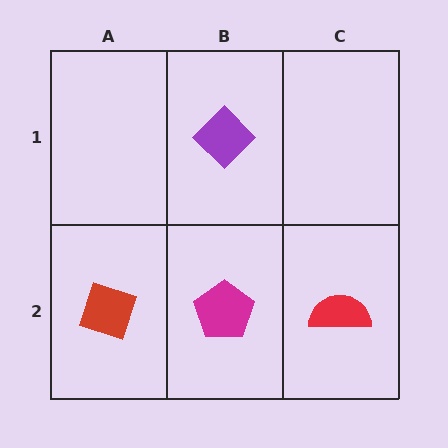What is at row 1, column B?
A purple diamond.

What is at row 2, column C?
A red semicircle.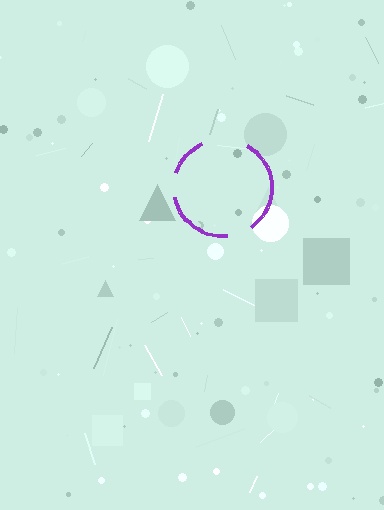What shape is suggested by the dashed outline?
The dashed outline suggests a circle.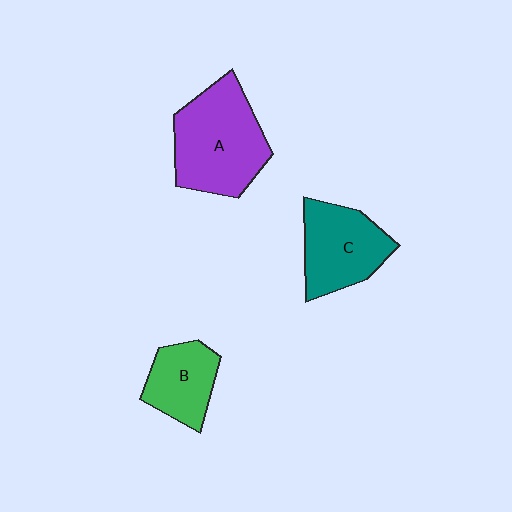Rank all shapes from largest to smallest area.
From largest to smallest: A (purple), C (teal), B (green).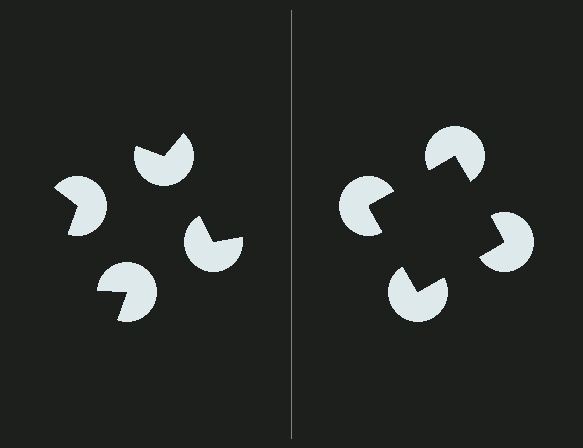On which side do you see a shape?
An illusory square appears on the right side. On the left side the wedge cuts are rotated, so no coherent shape forms.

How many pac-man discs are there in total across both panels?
8 — 4 on each side.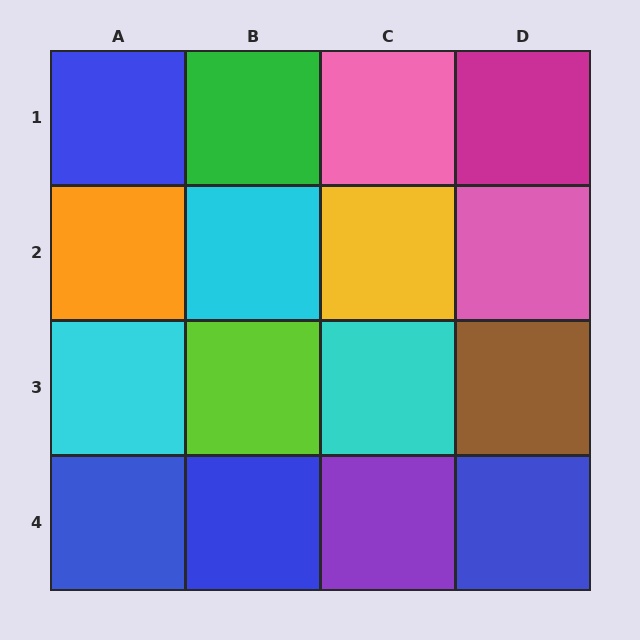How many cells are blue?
4 cells are blue.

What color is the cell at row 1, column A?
Blue.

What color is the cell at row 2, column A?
Orange.